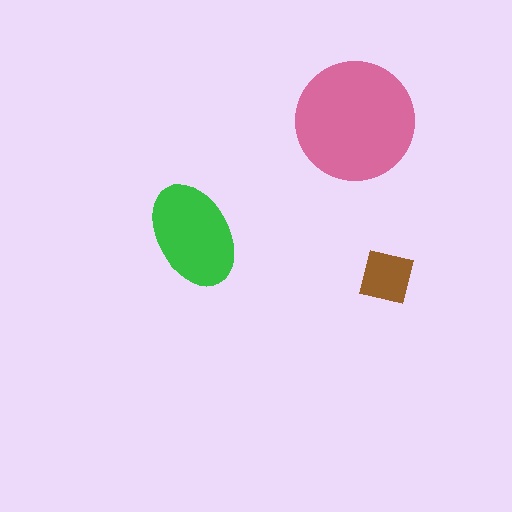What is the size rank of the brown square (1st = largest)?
3rd.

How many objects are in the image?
There are 3 objects in the image.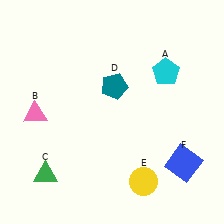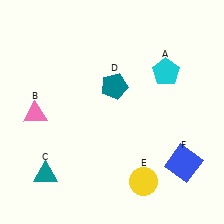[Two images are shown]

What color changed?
The triangle (C) changed from green in Image 1 to teal in Image 2.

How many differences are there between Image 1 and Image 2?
There is 1 difference between the two images.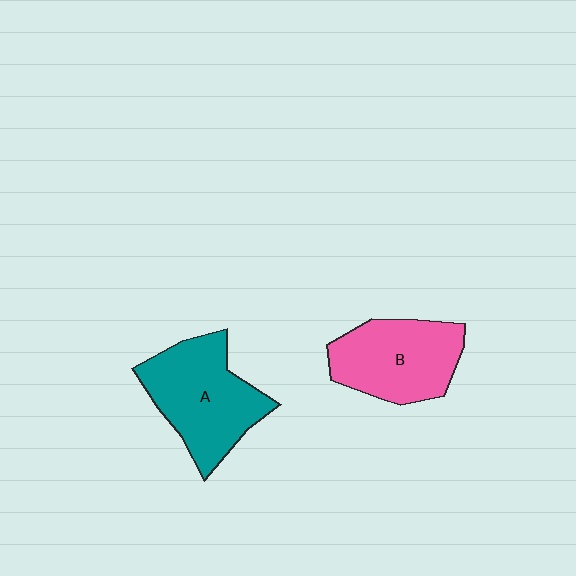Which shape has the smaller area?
Shape B (pink).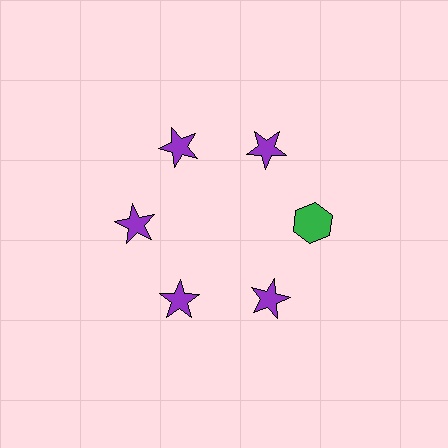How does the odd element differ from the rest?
It differs in both color (green instead of purple) and shape (hexagon instead of star).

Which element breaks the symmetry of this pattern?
The green hexagon at roughly the 3 o'clock position breaks the symmetry. All other shapes are purple stars.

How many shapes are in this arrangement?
There are 6 shapes arranged in a ring pattern.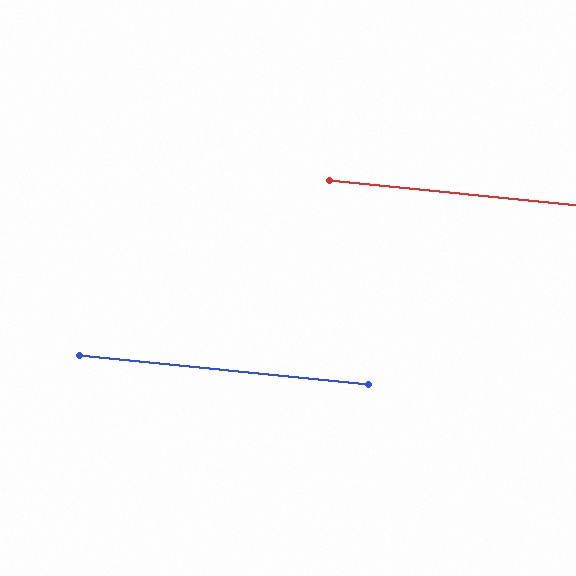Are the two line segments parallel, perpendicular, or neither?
Parallel — their directions differ by only 0.0°.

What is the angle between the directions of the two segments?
Approximately 0 degrees.